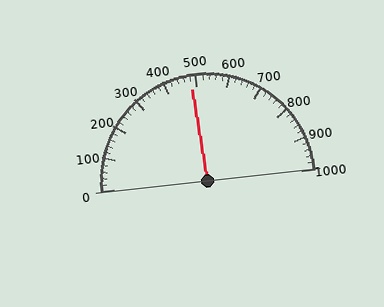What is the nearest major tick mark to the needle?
The nearest major tick mark is 500.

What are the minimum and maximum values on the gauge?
The gauge ranges from 0 to 1000.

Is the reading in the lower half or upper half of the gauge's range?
The reading is in the lower half of the range (0 to 1000).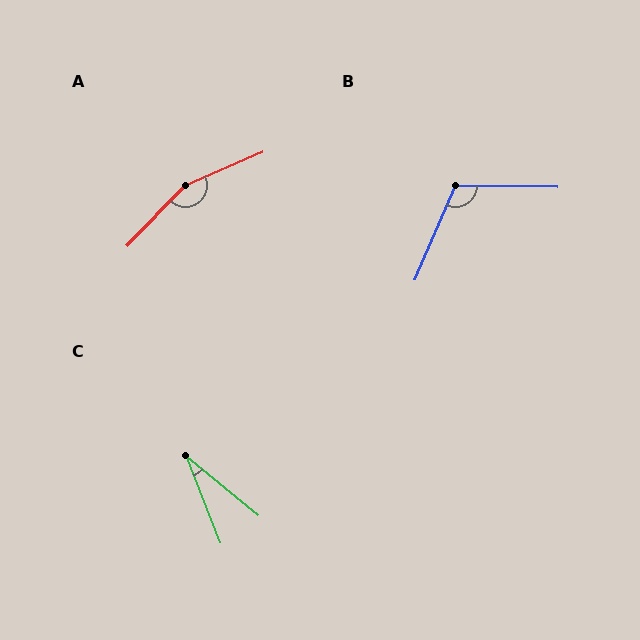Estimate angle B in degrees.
Approximately 112 degrees.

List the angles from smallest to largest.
C (29°), B (112°), A (157°).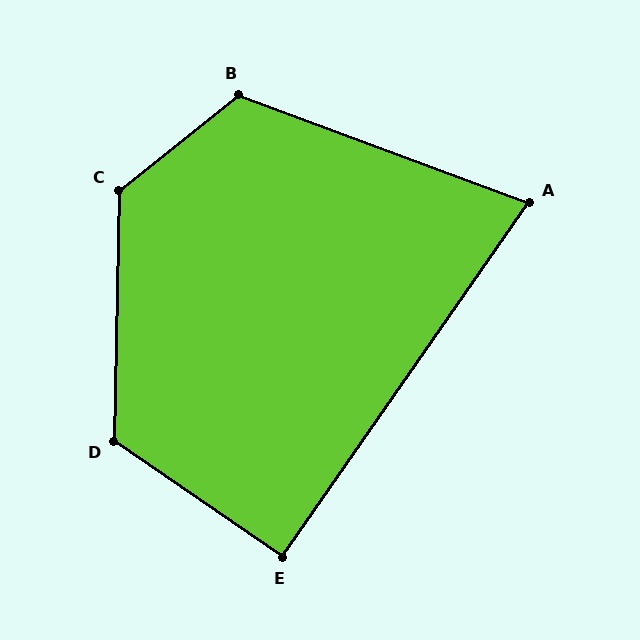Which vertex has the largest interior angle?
C, at approximately 130 degrees.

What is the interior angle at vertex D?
Approximately 123 degrees (obtuse).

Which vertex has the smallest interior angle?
A, at approximately 76 degrees.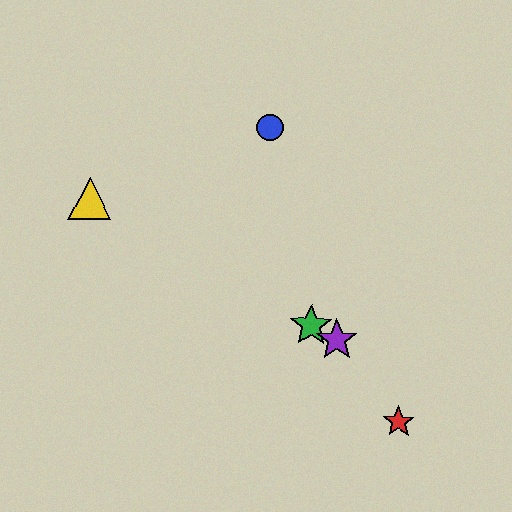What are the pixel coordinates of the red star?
The red star is at (399, 422).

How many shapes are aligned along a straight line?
3 shapes (the green star, the yellow triangle, the purple star) are aligned along a straight line.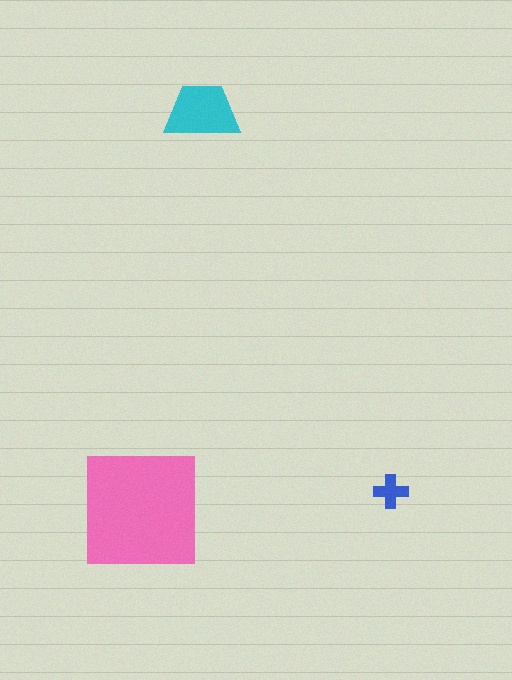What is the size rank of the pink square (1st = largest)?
1st.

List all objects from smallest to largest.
The blue cross, the cyan trapezoid, the pink square.